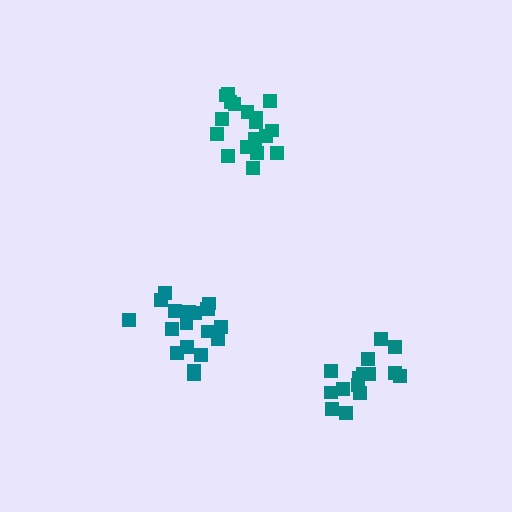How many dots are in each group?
Group 1: 15 dots, Group 2: 18 dots, Group 3: 19 dots (52 total).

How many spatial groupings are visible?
There are 3 spatial groupings.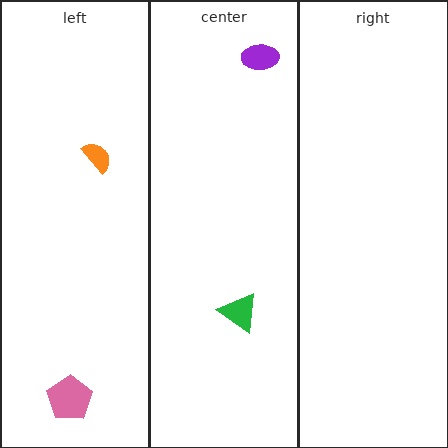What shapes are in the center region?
The green triangle, the purple ellipse.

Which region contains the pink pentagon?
The left region.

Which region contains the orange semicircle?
The left region.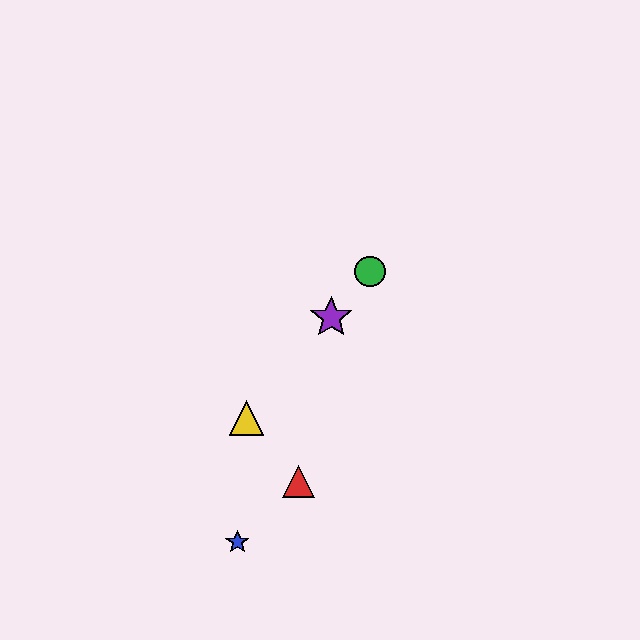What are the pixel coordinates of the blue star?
The blue star is at (237, 542).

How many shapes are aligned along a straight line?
3 shapes (the green circle, the yellow triangle, the purple star) are aligned along a straight line.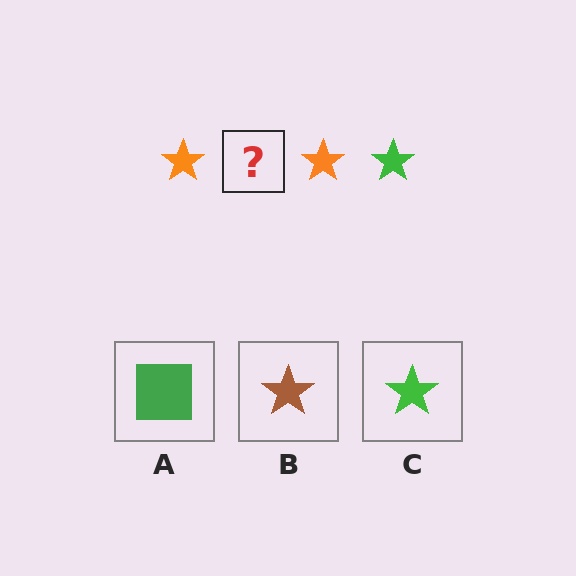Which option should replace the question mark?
Option C.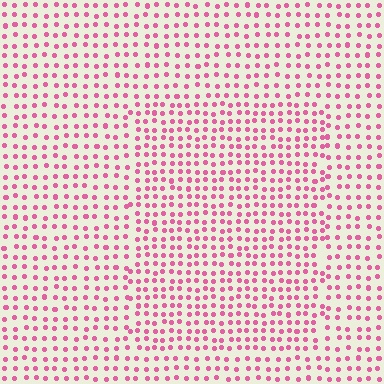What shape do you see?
I see a rectangle.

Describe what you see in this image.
The image contains small pink elements arranged at two different densities. A rectangle-shaped region is visible where the elements are more densely packed than the surrounding area.